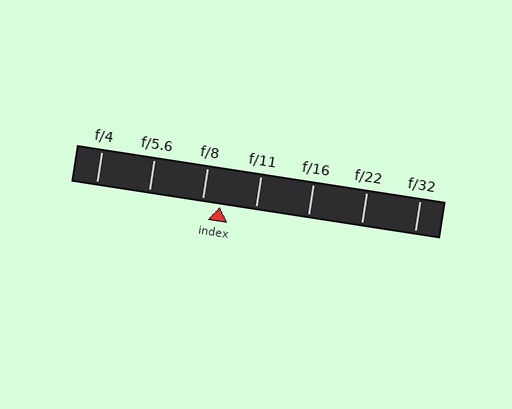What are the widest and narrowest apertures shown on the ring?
The widest aperture shown is f/4 and the narrowest is f/32.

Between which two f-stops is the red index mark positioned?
The index mark is between f/8 and f/11.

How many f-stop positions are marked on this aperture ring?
There are 7 f-stop positions marked.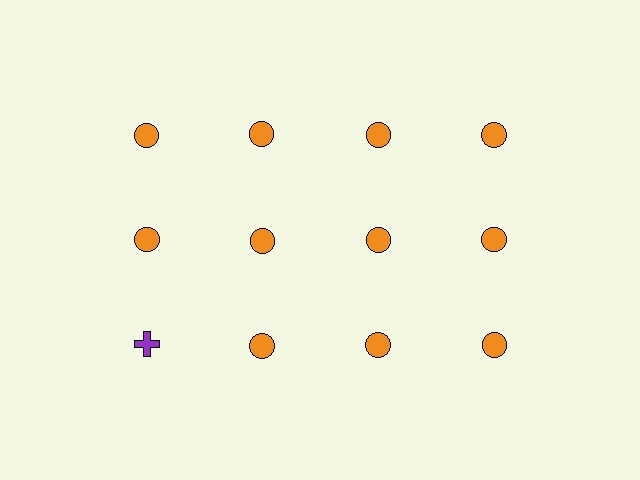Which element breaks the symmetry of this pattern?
The purple cross in the third row, leftmost column breaks the symmetry. All other shapes are orange circles.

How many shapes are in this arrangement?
There are 12 shapes arranged in a grid pattern.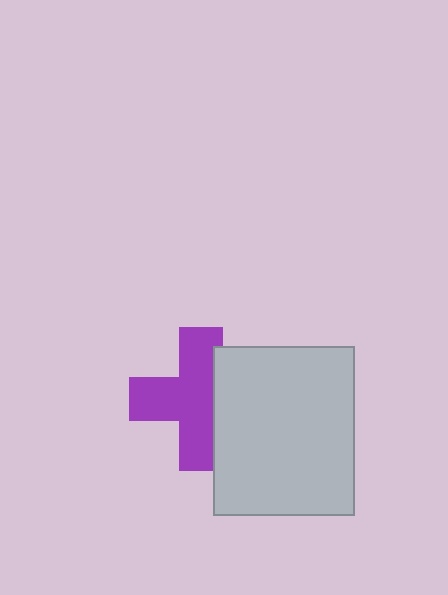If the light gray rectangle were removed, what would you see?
You would see the complete purple cross.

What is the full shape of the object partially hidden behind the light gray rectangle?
The partially hidden object is a purple cross.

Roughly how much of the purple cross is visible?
Most of it is visible (roughly 68%).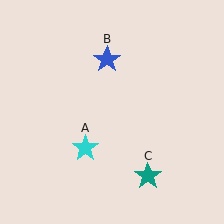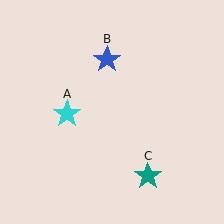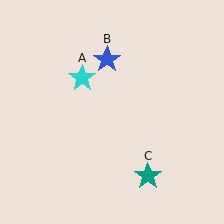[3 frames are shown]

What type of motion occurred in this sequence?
The cyan star (object A) rotated clockwise around the center of the scene.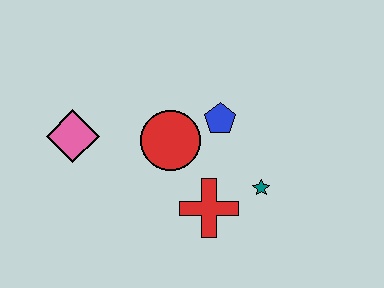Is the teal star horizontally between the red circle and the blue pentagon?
No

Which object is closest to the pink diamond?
The red circle is closest to the pink diamond.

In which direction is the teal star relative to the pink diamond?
The teal star is to the right of the pink diamond.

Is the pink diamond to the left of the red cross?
Yes